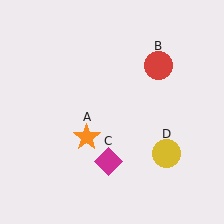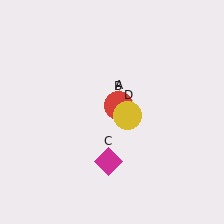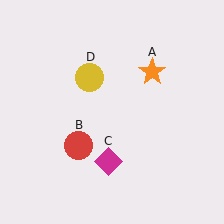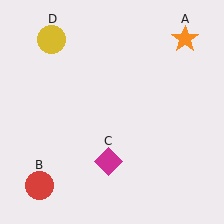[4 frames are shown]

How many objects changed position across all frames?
3 objects changed position: orange star (object A), red circle (object B), yellow circle (object D).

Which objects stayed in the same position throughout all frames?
Magenta diamond (object C) remained stationary.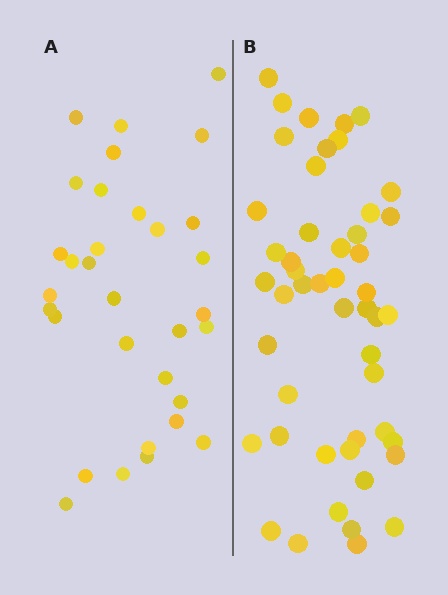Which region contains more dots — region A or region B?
Region B (the right region) has more dots.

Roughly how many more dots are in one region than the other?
Region B has approximately 15 more dots than region A.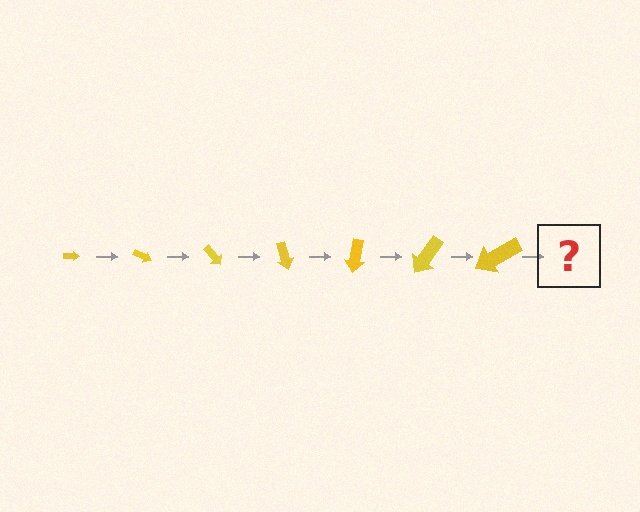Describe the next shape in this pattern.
It should be an arrow, larger than the previous one and rotated 175 degrees from the start.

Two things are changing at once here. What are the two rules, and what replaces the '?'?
The two rules are that the arrow grows larger each step and it rotates 25 degrees each step. The '?' should be an arrow, larger than the previous one and rotated 175 degrees from the start.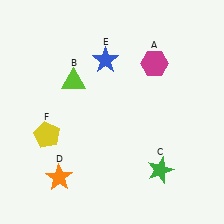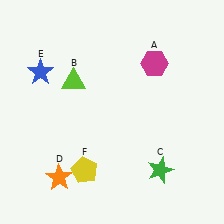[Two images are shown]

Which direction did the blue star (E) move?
The blue star (E) moved left.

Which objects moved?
The objects that moved are: the blue star (E), the yellow pentagon (F).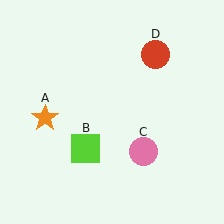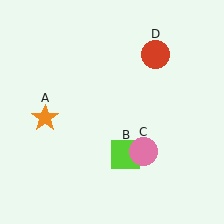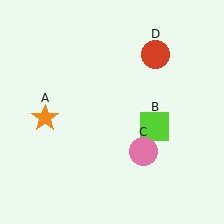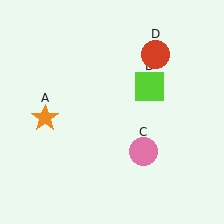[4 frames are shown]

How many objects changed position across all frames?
1 object changed position: lime square (object B).